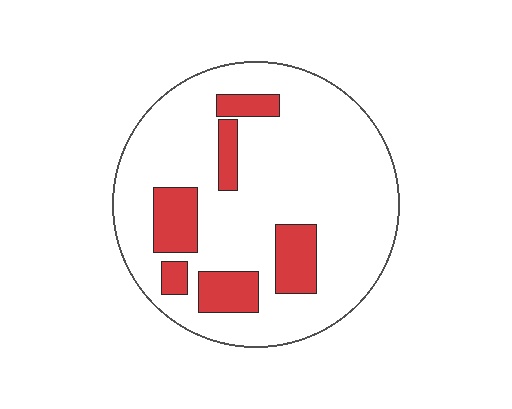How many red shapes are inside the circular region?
6.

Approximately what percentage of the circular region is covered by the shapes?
Approximately 20%.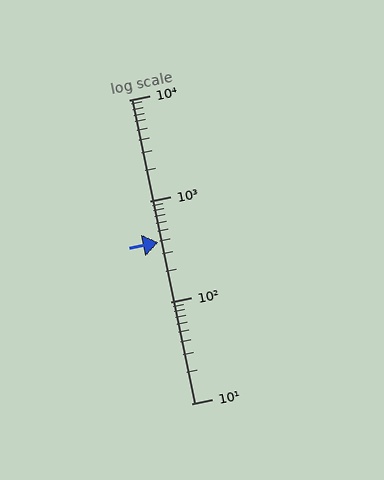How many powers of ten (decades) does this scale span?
The scale spans 3 decades, from 10 to 10000.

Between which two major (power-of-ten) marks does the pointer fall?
The pointer is between 100 and 1000.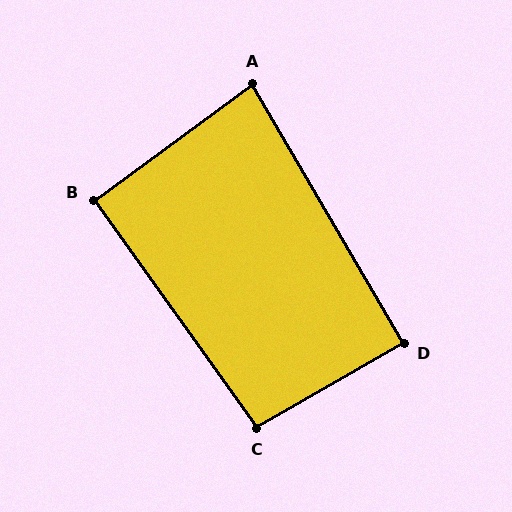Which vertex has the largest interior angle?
C, at approximately 96 degrees.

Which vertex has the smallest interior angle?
A, at approximately 84 degrees.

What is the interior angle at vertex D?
Approximately 90 degrees (approximately right).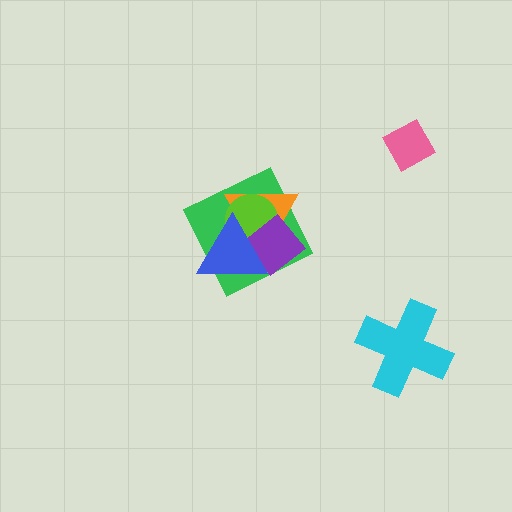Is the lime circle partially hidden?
Yes, it is partially covered by another shape.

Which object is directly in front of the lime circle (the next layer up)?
The purple diamond is directly in front of the lime circle.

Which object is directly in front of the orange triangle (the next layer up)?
The lime circle is directly in front of the orange triangle.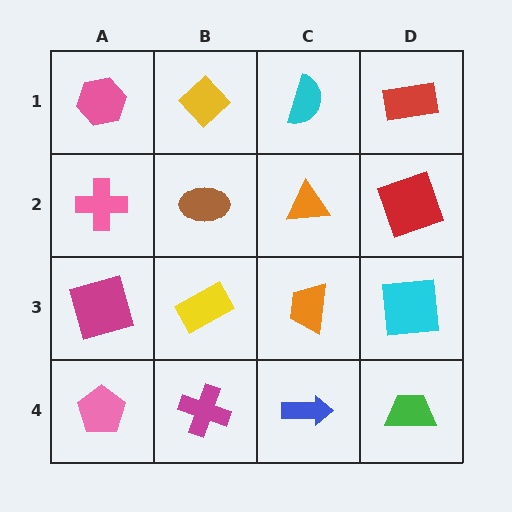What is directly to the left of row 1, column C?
A yellow diamond.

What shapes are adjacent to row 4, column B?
A yellow rectangle (row 3, column B), a pink pentagon (row 4, column A), a blue arrow (row 4, column C).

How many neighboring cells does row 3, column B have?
4.